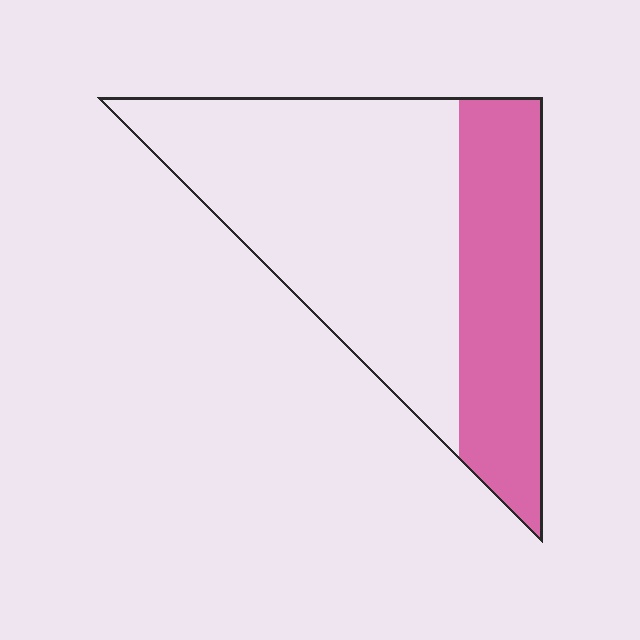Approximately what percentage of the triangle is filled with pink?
Approximately 35%.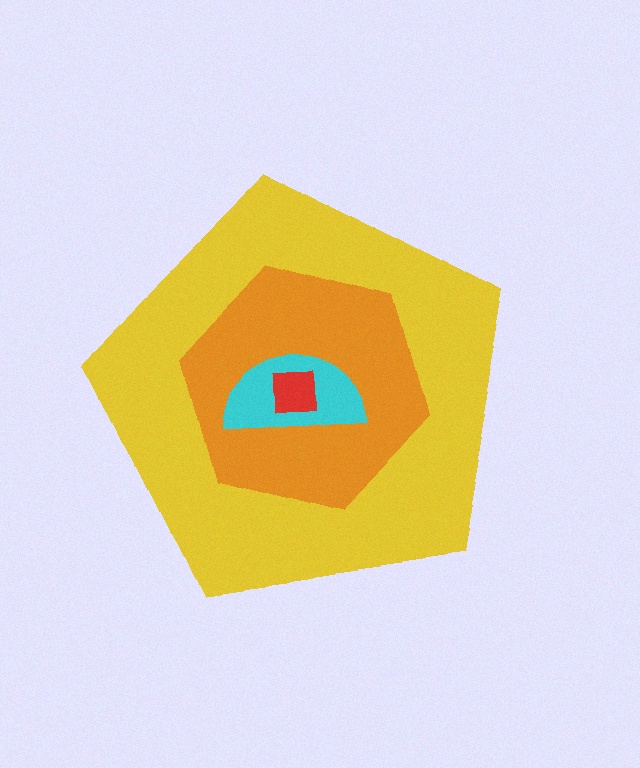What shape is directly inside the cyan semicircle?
The red square.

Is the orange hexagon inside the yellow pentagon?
Yes.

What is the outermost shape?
The yellow pentagon.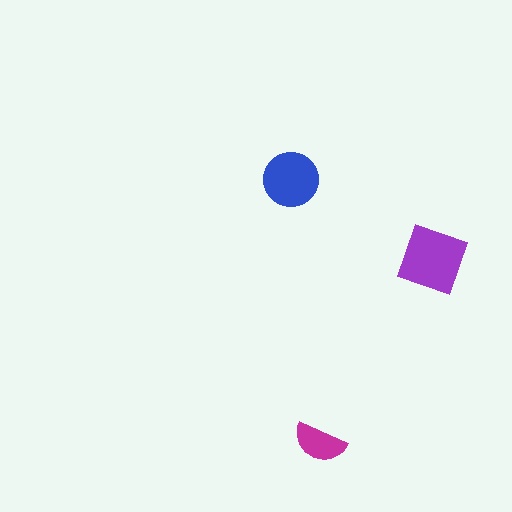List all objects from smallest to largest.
The magenta semicircle, the blue circle, the purple diamond.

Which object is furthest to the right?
The purple diamond is rightmost.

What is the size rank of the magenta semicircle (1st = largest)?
3rd.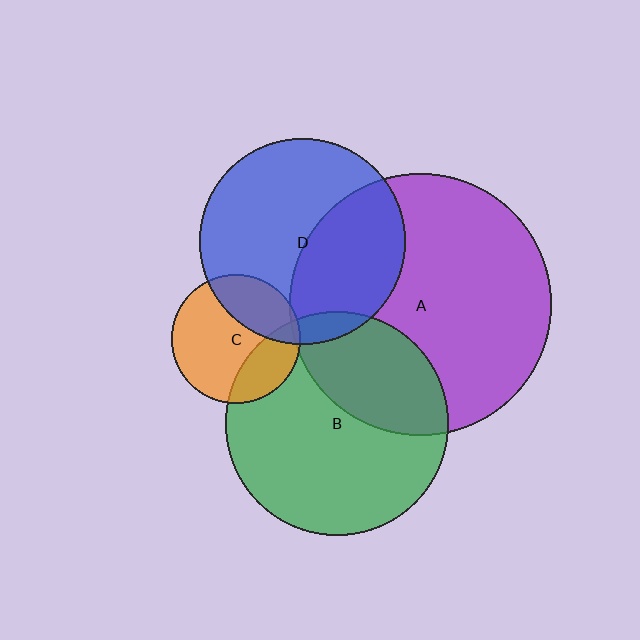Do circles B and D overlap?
Yes.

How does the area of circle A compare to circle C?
Approximately 4.1 times.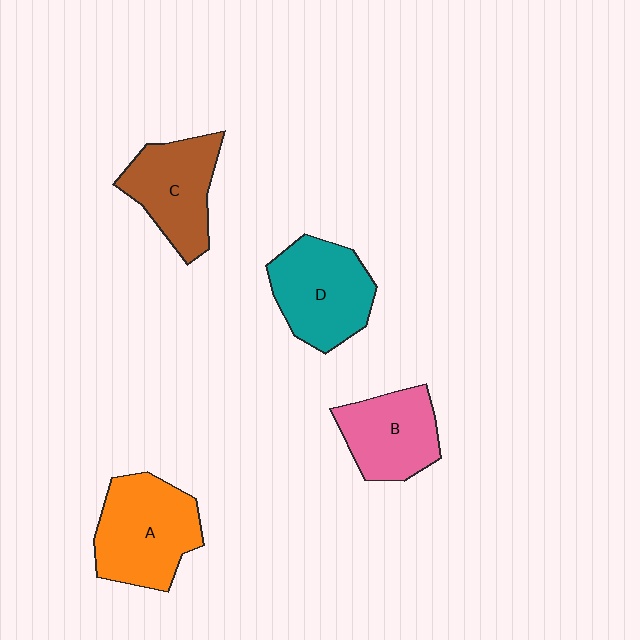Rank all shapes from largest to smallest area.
From largest to smallest: A (orange), D (teal), C (brown), B (pink).